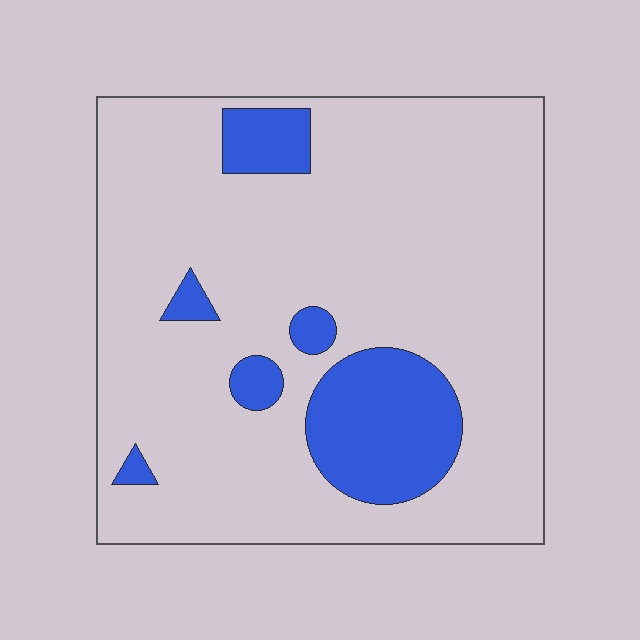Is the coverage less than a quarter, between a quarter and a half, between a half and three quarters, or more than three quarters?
Less than a quarter.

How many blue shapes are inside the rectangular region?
6.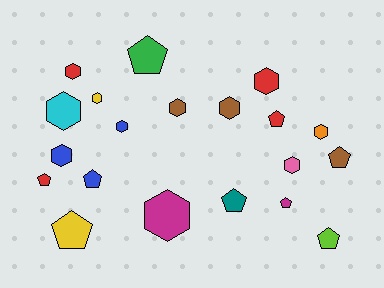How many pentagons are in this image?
There are 9 pentagons.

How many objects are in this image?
There are 20 objects.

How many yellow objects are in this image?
There are 2 yellow objects.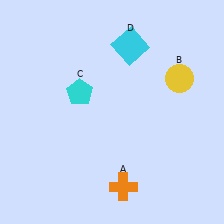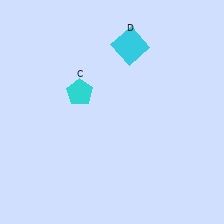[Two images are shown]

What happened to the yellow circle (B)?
The yellow circle (B) was removed in Image 2. It was in the top-right area of Image 1.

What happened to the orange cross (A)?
The orange cross (A) was removed in Image 2. It was in the bottom-right area of Image 1.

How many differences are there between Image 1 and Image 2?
There are 2 differences between the two images.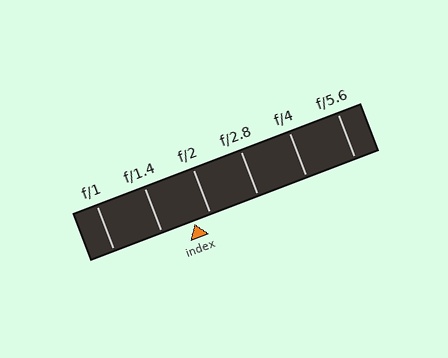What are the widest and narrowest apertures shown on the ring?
The widest aperture shown is f/1 and the narrowest is f/5.6.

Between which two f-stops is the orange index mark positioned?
The index mark is between f/1.4 and f/2.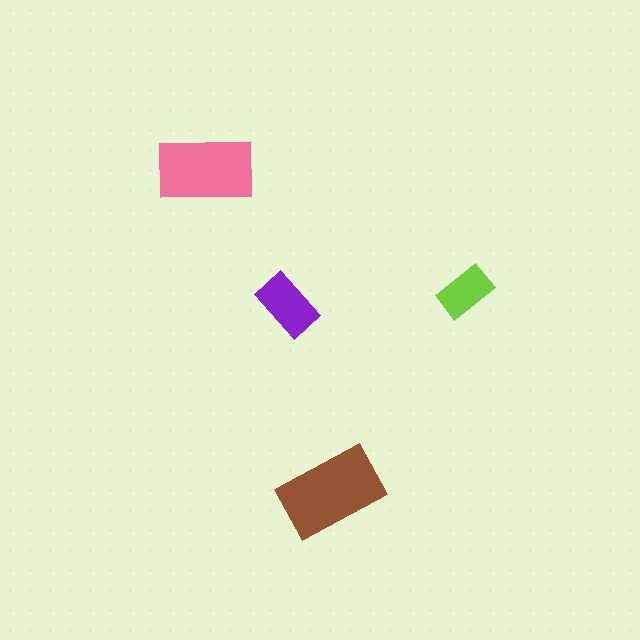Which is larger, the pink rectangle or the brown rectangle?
The brown one.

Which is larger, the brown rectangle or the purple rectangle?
The brown one.